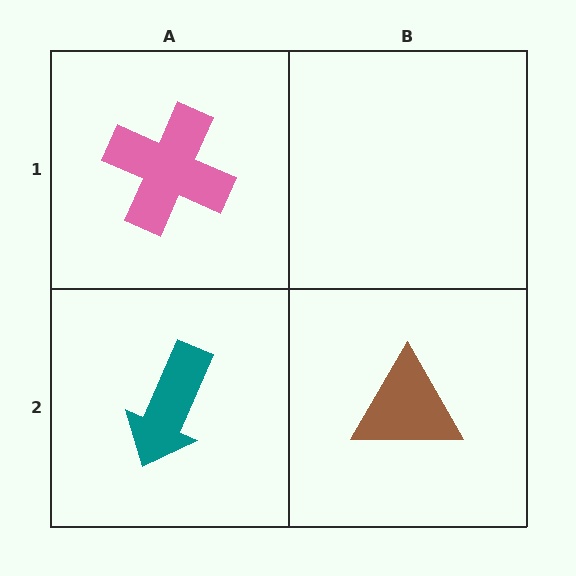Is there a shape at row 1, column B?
No, that cell is empty.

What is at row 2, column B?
A brown triangle.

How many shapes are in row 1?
1 shape.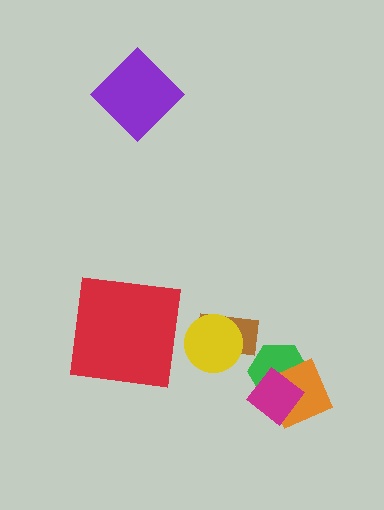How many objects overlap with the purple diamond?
0 objects overlap with the purple diamond.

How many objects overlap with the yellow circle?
1 object overlaps with the yellow circle.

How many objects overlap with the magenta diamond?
2 objects overlap with the magenta diamond.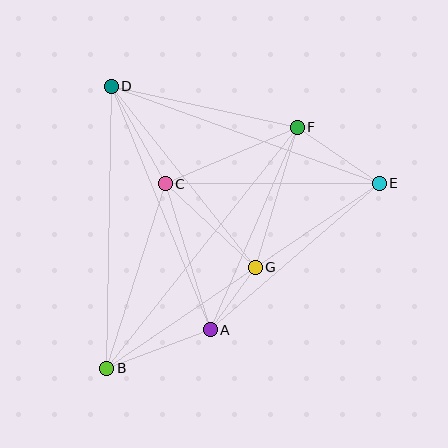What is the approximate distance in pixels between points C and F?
The distance between C and F is approximately 144 pixels.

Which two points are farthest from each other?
Points B and E are farthest from each other.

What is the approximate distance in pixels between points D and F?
The distance between D and F is approximately 191 pixels.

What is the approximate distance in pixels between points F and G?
The distance between F and G is approximately 146 pixels.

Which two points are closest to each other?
Points A and G are closest to each other.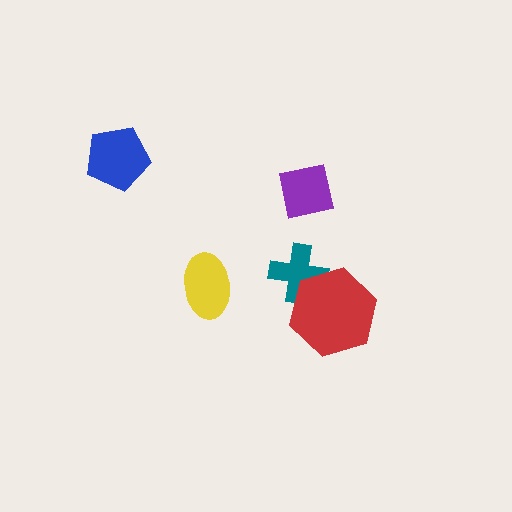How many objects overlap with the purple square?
0 objects overlap with the purple square.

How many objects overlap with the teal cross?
1 object overlaps with the teal cross.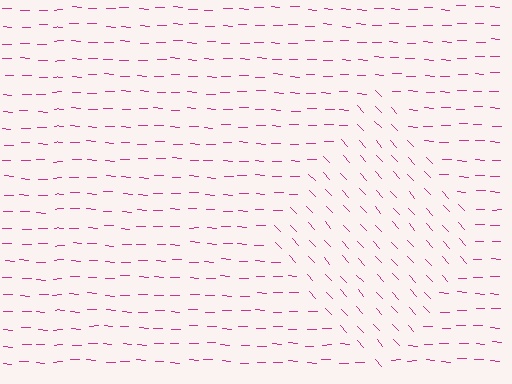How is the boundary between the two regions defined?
The boundary is defined purely by a change in line orientation (approximately 45 degrees difference). All lines are the same color and thickness.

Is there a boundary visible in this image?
Yes, there is a texture boundary formed by a change in line orientation.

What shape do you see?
I see a diamond.